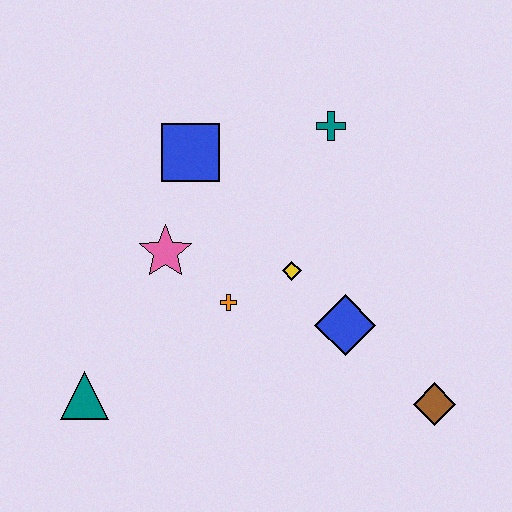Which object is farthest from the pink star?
The brown diamond is farthest from the pink star.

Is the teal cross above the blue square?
Yes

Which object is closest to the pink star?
The orange cross is closest to the pink star.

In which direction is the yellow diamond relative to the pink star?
The yellow diamond is to the right of the pink star.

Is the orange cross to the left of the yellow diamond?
Yes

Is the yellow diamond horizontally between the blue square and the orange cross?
No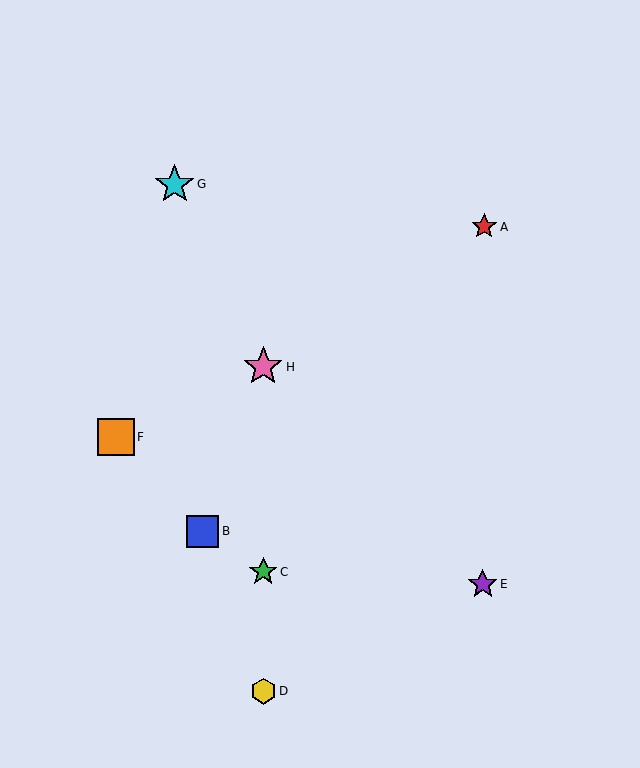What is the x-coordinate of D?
Object D is at x≈263.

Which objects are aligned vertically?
Objects C, D, H are aligned vertically.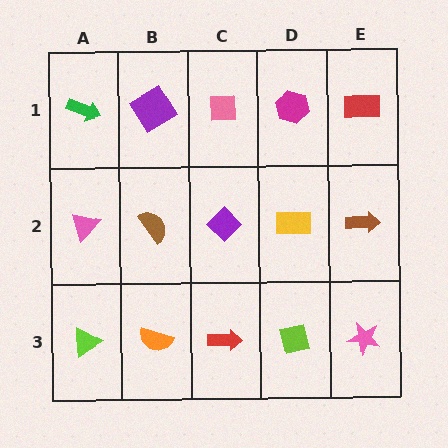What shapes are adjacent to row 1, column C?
A purple diamond (row 2, column C), a purple diamond (row 1, column B), a magenta hexagon (row 1, column D).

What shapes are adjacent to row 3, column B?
A brown semicircle (row 2, column B), a lime triangle (row 3, column A), a red arrow (row 3, column C).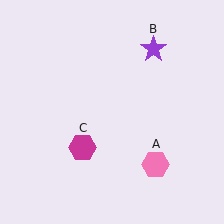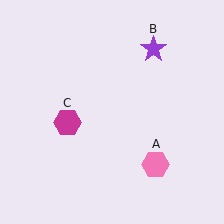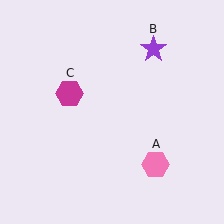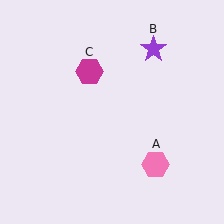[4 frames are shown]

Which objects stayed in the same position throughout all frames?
Pink hexagon (object A) and purple star (object B) remained stationary.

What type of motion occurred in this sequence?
The magenta hexagon (object C) rotated clockwise around the center of the scene.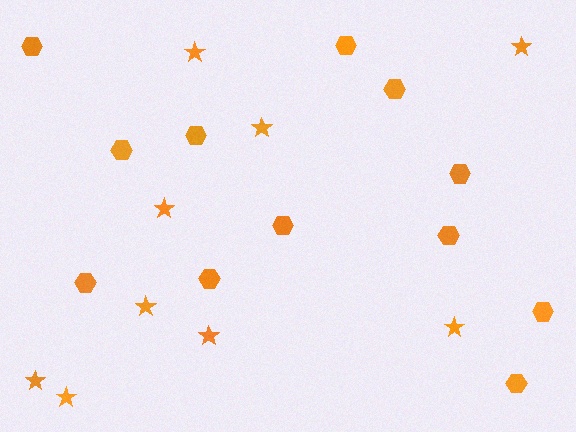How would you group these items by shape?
There are 2 groups: one group of stars (9) and one group of hexagons (12).